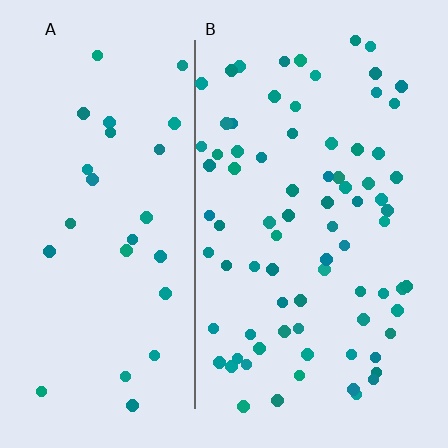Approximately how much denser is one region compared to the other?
Approximately 2.8× — region B over region A.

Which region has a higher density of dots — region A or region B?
B (the right).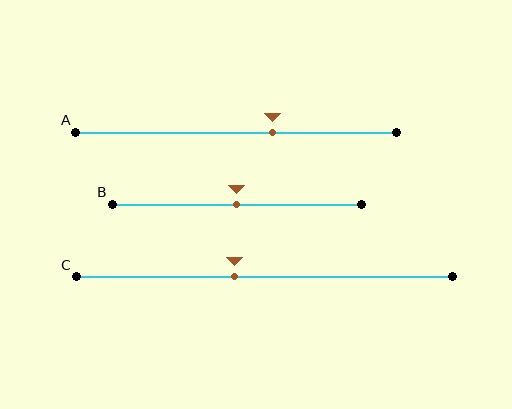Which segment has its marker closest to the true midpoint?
Segment B has its marker closest to the true midpoint.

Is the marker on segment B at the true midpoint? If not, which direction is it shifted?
Yes, the marker on segment B is at the true midpoint.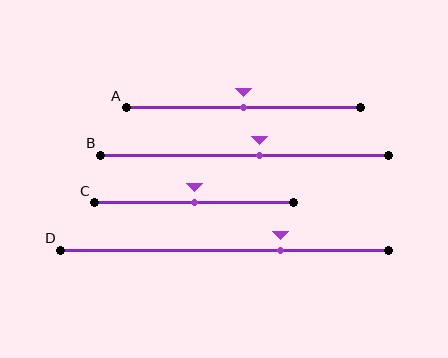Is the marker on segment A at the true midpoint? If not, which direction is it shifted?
Yes, the marker on segment A is at the true midpoint.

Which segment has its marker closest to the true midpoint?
Segment A has its marker closest to the true midpoint.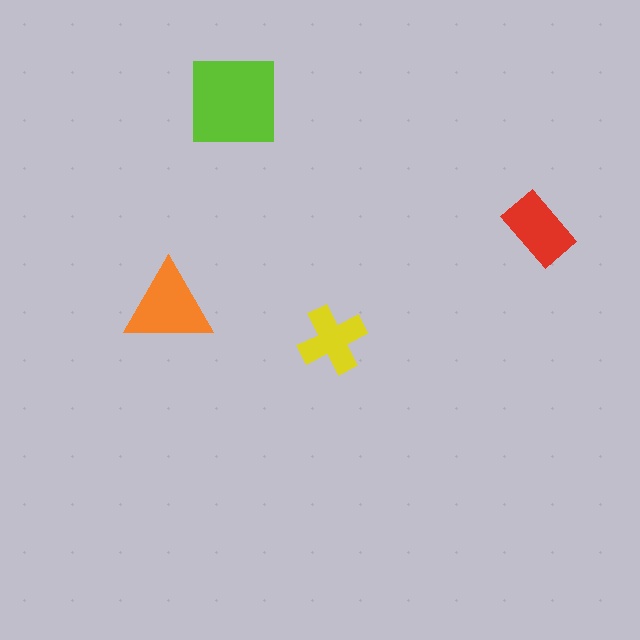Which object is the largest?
The lime square.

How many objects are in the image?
There are 4 objects in the image.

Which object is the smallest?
The yellow cross.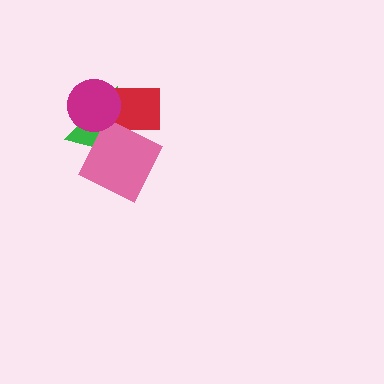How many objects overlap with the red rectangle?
3 objects overlap with the red rectangle.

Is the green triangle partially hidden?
Yes, it is partially covered by another shape.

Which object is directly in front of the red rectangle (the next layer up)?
The pink square is directly in front of the red rectangle.